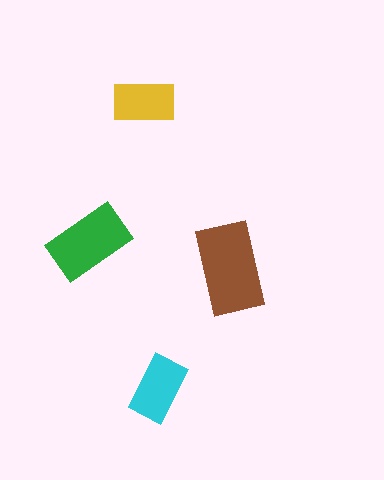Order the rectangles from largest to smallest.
the brown one, the green one, the cyan one, the yellow one.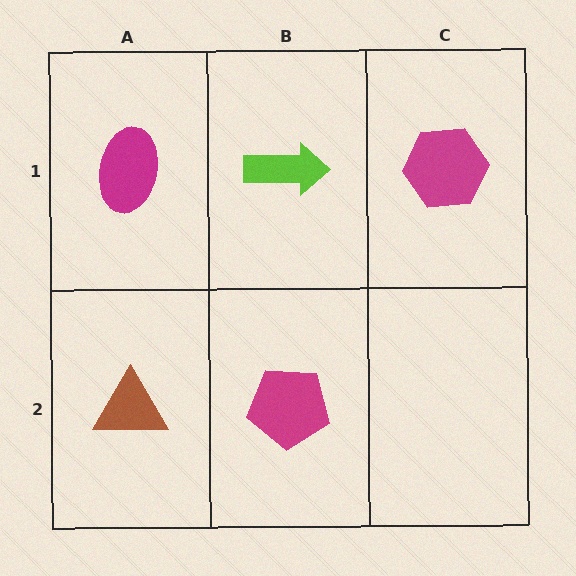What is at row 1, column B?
A lime arrow.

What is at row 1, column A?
A magenta ellipse.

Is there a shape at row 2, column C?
No, that cell is empty.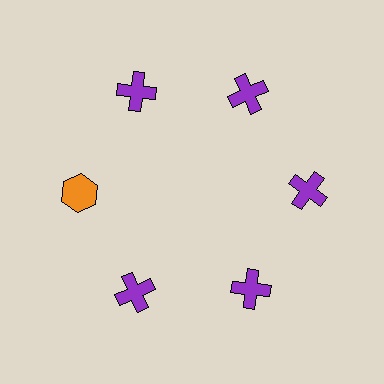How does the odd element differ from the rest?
It differs in both color (orange instead of purple) and shape (hexagon instead of cross).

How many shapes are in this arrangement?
There are 6 shapes arranged in a ring pattern.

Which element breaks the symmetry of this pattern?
The orange hexagon at roughly the 9 o'clock position breaks the symmetry. All other shapes are purple crosses.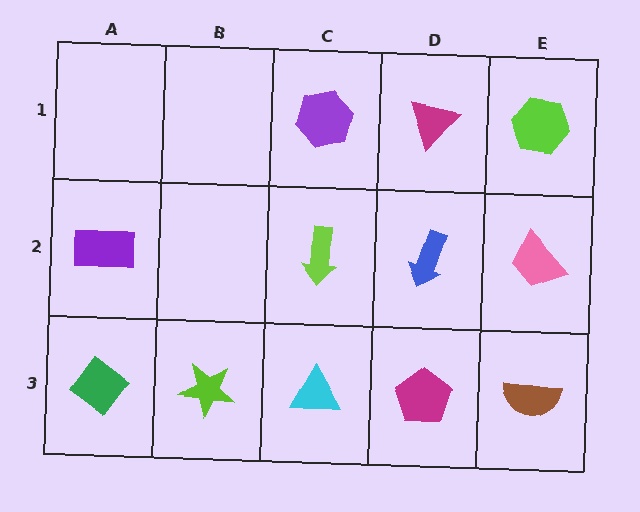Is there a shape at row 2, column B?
No, that cell is empty.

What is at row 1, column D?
A magenta triangle.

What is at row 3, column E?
A brown semicircle.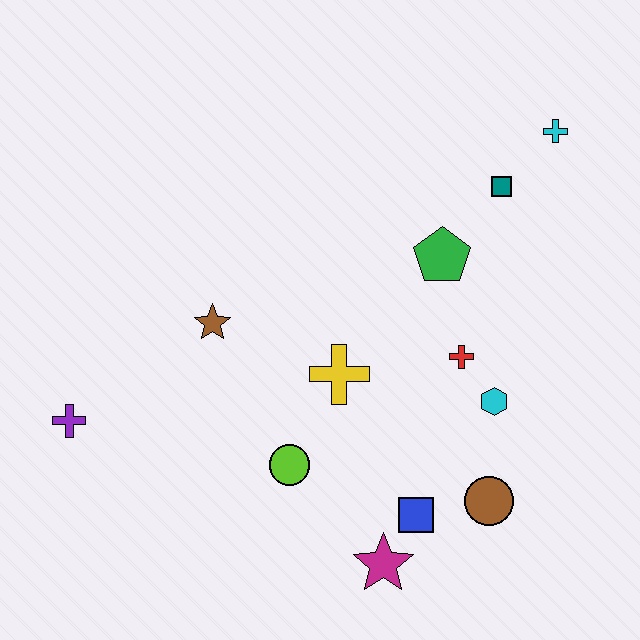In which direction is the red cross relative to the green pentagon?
The red cross is below the green pentagon.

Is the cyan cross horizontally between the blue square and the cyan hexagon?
No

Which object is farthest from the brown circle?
The purple cross is farthest from the brown circle.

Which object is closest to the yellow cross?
The lime circle is closest to the yellow cross.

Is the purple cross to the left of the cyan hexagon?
Yes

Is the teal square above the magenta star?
Yes